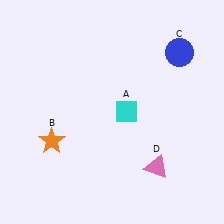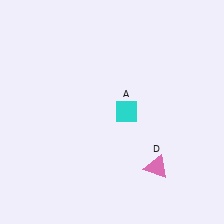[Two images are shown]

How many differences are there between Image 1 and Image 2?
There are 2 differences between the two images.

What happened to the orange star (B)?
The orange star (B) was removed in Image 2. It was in the bottom-left area of Image 1.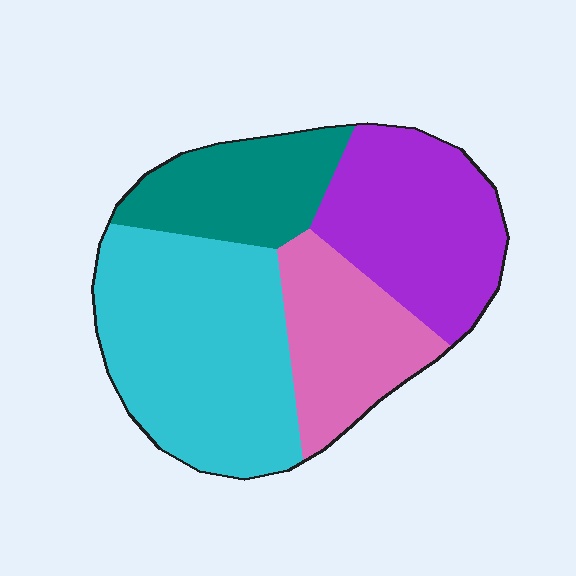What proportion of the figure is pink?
Pink covers 19% of the figure.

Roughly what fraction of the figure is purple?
Purple covers 26% of the figure.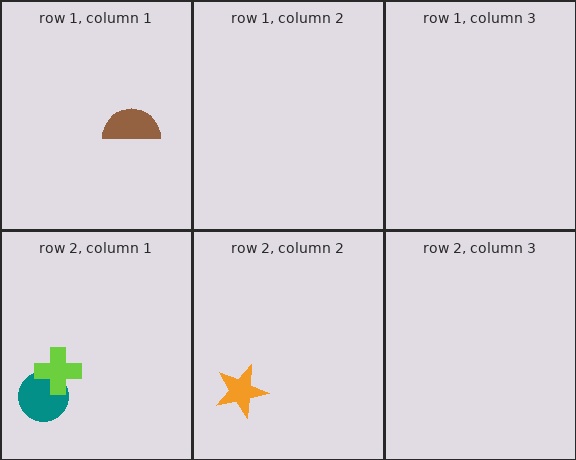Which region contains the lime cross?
The row 2, column 1 region.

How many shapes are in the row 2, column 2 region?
1.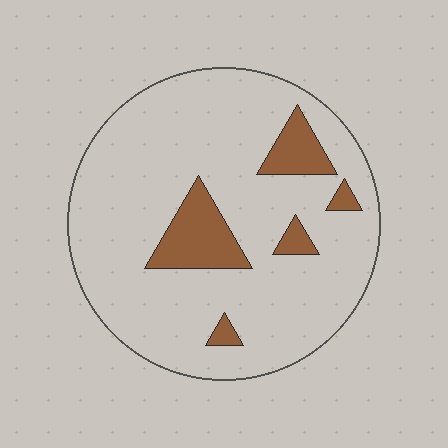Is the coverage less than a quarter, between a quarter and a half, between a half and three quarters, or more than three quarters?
Less than a quarter.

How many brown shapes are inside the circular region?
5.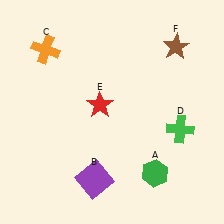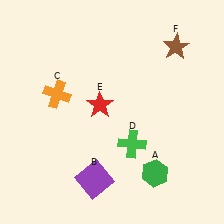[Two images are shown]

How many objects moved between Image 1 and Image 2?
2 objects moved between the two images.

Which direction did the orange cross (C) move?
The orange cross (C) moved down.